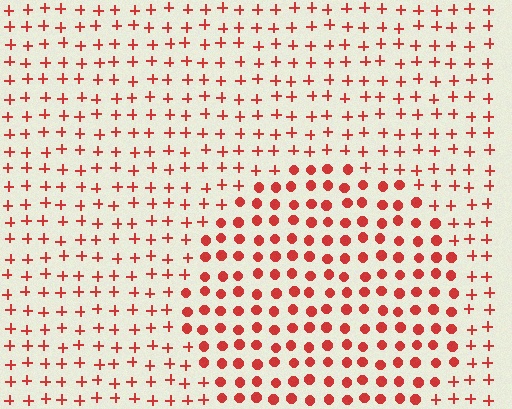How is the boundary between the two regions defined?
The boundary is defined by a change in element shape: circles inside vs. plus signs outside. All elements share the same color and spacing.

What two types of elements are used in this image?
The image uses circles inside the circle region and plus signs outside it.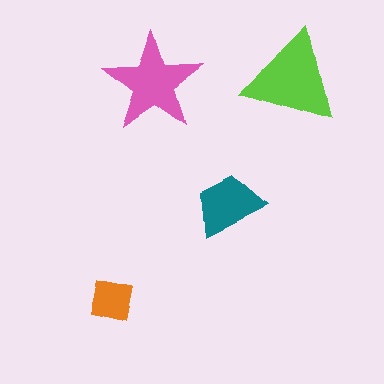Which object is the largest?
The lime triangle.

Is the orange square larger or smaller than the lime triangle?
Smaller.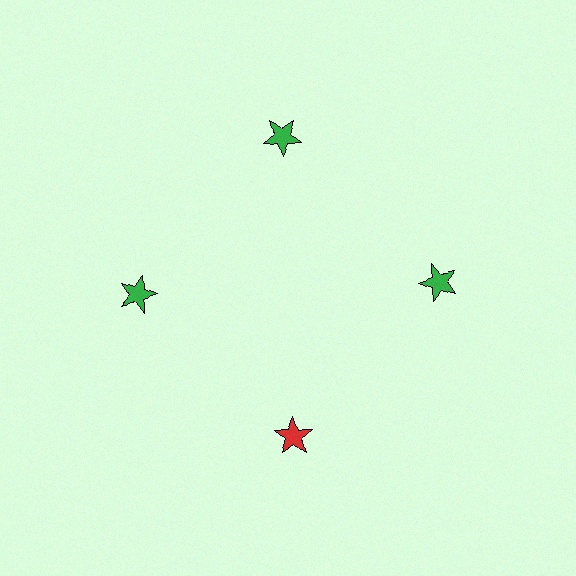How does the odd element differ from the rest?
It has a different color: red instead of green.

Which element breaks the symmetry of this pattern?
The red star at roughly the 6 o'clock position breaks the symmetry. All other shapes are green stars.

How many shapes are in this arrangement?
There are 4 shapes arranged in a ring pattern.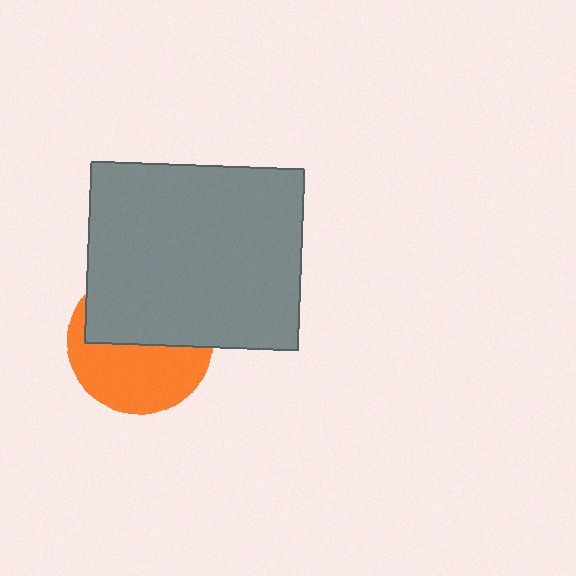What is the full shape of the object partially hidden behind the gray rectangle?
The partially hidden object is an orange circle.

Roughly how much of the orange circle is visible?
About half of it is visible (roughly 50%).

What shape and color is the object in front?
The object in front is a gray rectangle.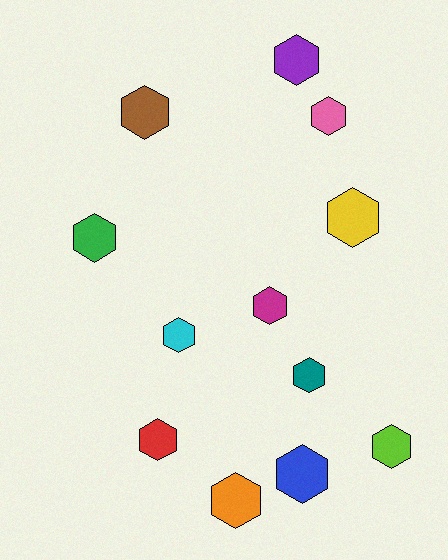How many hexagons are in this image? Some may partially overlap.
There are 12 hexagons.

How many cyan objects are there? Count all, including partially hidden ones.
There is 1 cyan object.